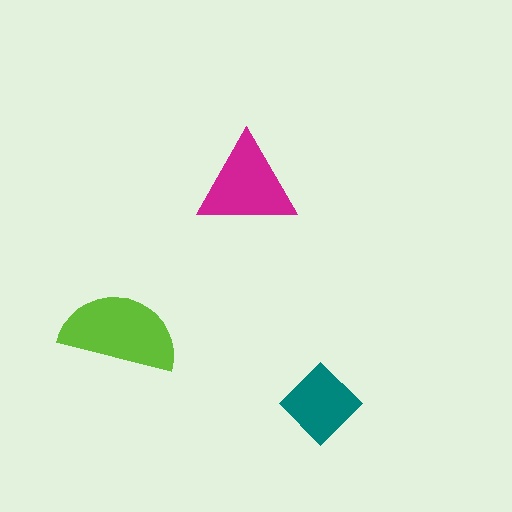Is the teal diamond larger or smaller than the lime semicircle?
Smaller.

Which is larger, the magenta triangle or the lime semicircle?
The lime semicircle.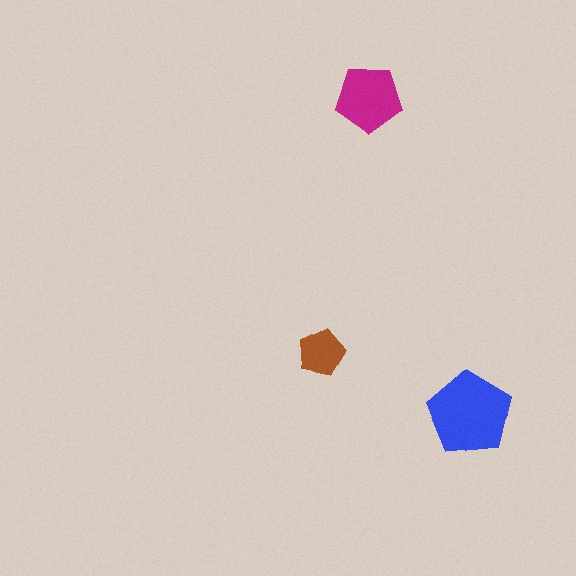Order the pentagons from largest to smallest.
the blue one, the magenta one, the brown one.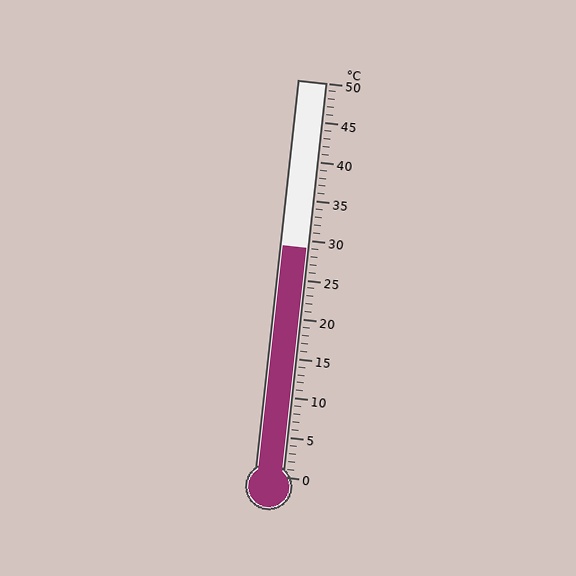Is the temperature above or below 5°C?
The temperature is above 5°C.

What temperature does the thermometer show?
The thermometer shows approximately 29°C.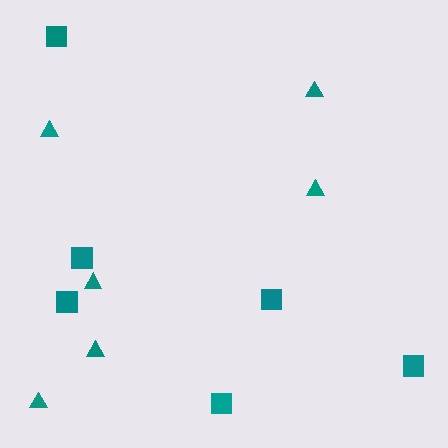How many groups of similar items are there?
There are 2 groups: one group of squares (6) and one group of triangles (6).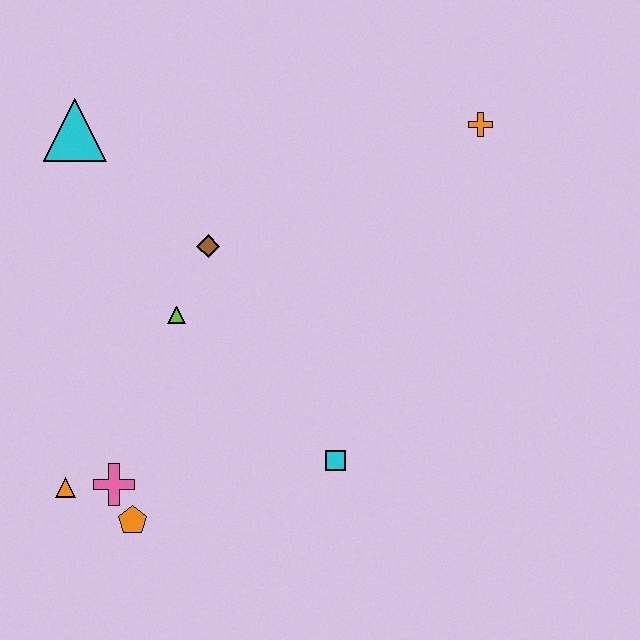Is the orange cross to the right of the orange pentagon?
Yes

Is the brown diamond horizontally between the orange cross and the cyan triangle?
Yes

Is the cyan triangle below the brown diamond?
No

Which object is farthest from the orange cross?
The orange triangle is farthest from the orange cross.